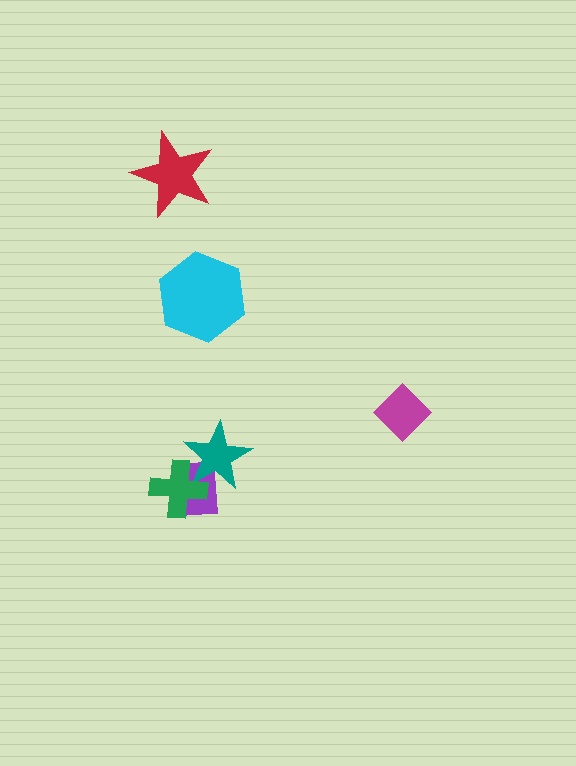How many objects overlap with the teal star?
2 objects overlap with the teal star.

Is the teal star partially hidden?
Yes, it is partially covered by another shape.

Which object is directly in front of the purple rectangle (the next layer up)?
The teal star is directly in front of the purple rectangle.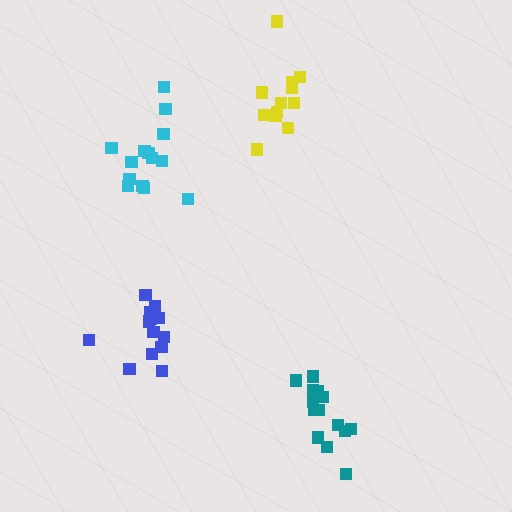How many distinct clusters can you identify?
There are 4 distinct clusters.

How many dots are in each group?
Group 1: 14 dots, Group 2: 12 dots, Group 3: 13 dots, Group 4: 14 dots (53 total).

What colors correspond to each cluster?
The clusters are colored: cyan, yellow, blue, teal.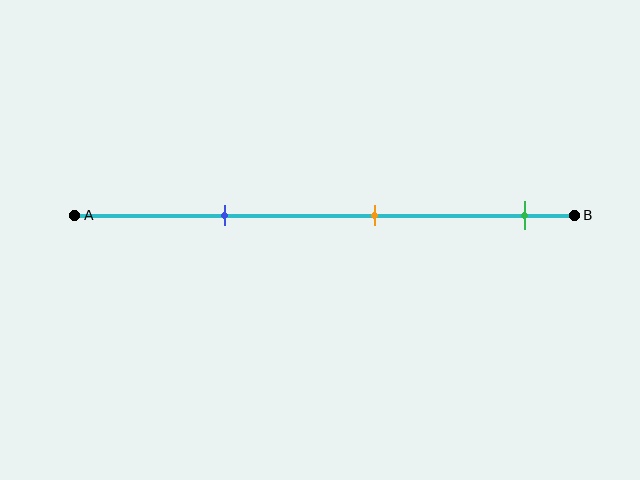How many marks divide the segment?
There are 3 marks dividing the segment.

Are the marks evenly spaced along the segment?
Yes, the marks are approximately evenly spaced.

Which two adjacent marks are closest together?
The blue and orange marks are the closest adjacent pair.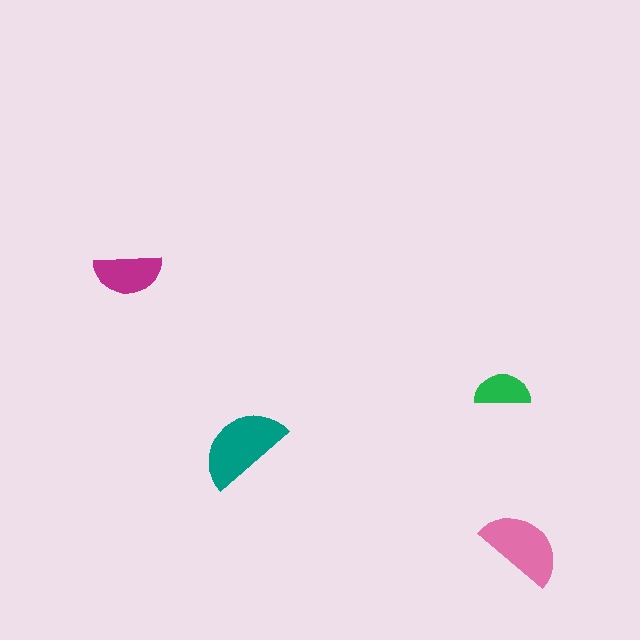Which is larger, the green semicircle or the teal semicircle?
The teal one.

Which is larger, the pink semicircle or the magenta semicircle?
The pink one.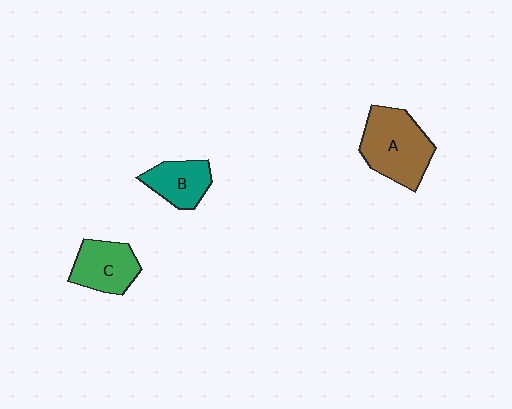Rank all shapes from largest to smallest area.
From largest to smallest: A (brown), C (green), B (teal).